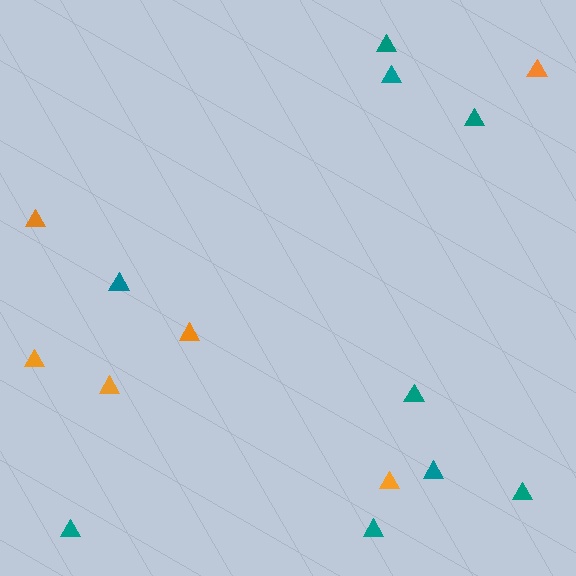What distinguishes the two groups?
There are 2 groups: one group of orange triangles (6) and one group of teal triangles (9).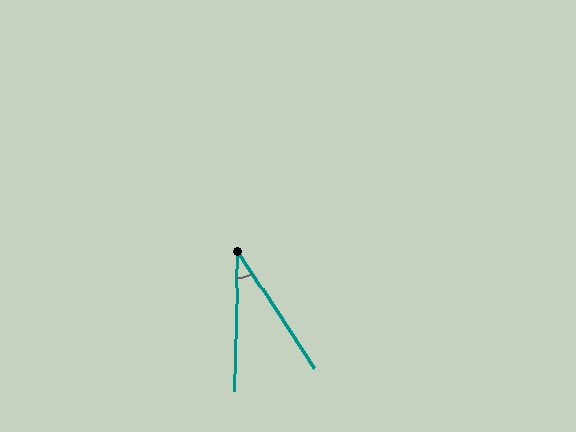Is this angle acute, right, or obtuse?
It is acute.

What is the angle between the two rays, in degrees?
Approximately 35 degrees.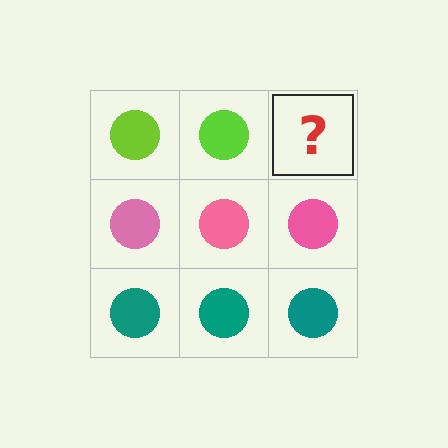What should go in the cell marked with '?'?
The missing cell should contain a lime circle.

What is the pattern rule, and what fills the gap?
The rule is that each row has a consistent color. The gap should be filled with a lime circle.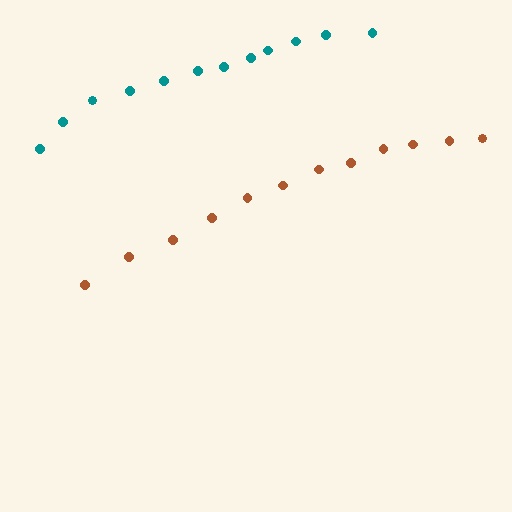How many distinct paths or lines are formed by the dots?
There are 2 distinct paths.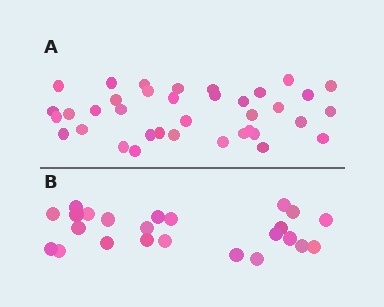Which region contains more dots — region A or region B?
Region A (the top region) has more dots.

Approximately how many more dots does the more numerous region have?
Region A has approximately 15 more dots than region B.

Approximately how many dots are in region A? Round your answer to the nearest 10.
About 40 dots. (The exact count is 37, which rounds to 40.)